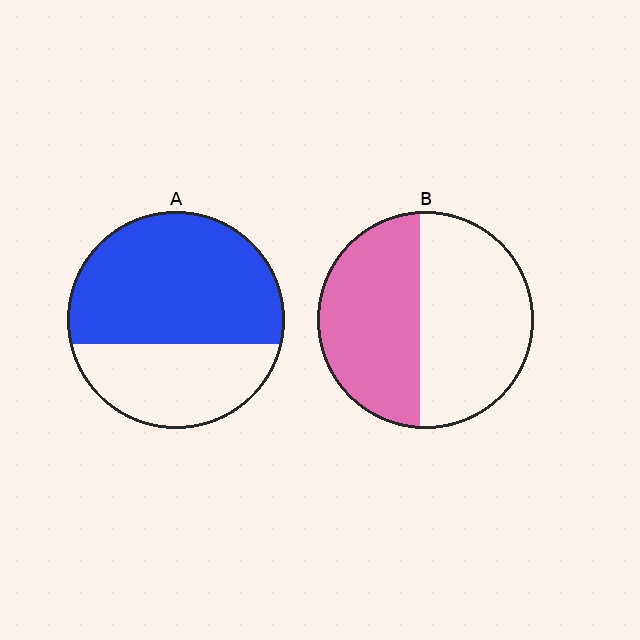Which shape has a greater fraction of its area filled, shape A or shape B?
Shape A.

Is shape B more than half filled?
Roughly half.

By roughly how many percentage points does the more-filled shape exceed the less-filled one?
By roughly 15 percentage points (A over B).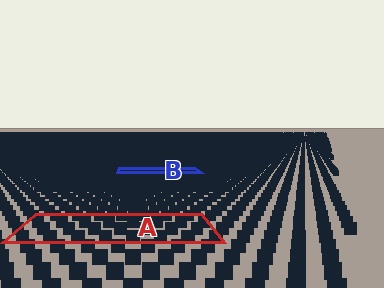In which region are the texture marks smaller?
The texture marks are smaller in region B, because it is farther away.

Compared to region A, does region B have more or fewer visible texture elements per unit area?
Region B has more texture elements per unit area — they are packed more densely because it is farther away.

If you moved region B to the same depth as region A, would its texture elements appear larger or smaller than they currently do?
They would appear larger. At a closer depth, the same texture elements are projected at a bigger on-screen size.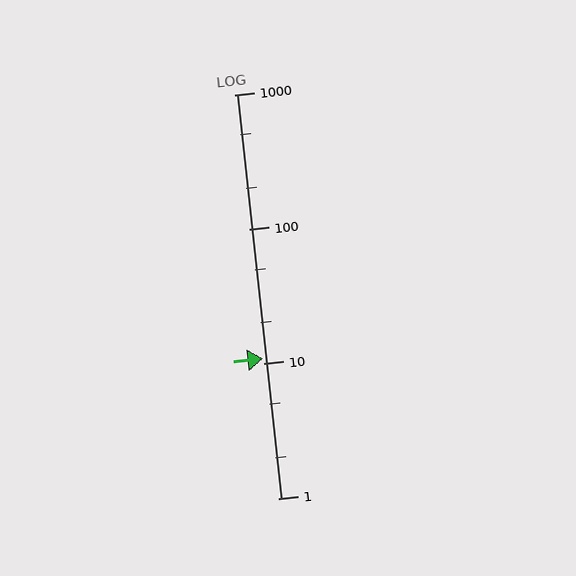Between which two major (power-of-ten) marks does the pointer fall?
The pointer is between 10 and 100.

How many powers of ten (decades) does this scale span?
The scale spans 3 decades, from 1 to 1000.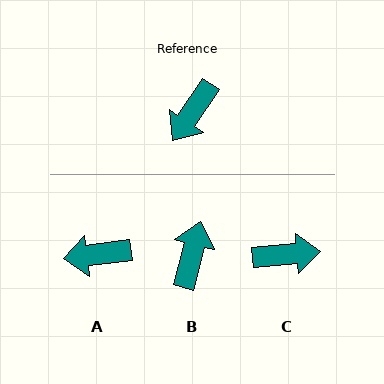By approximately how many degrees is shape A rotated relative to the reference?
Approximately 49 degrees clockwise.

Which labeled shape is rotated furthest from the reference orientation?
B, about 160 degrees away.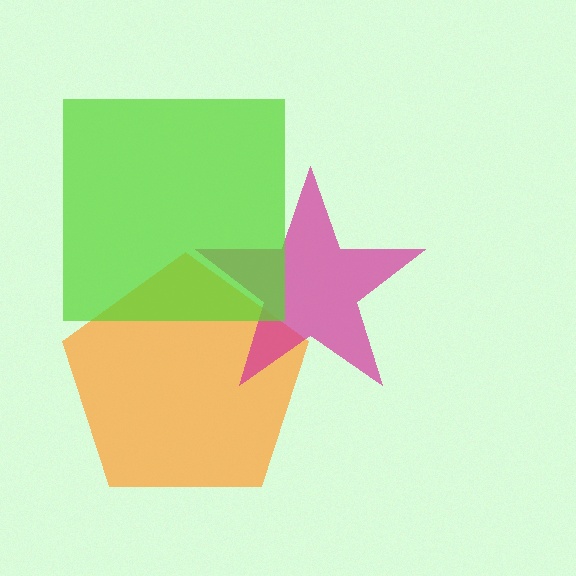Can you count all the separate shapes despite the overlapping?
Yes, there are 3 separate shapes.